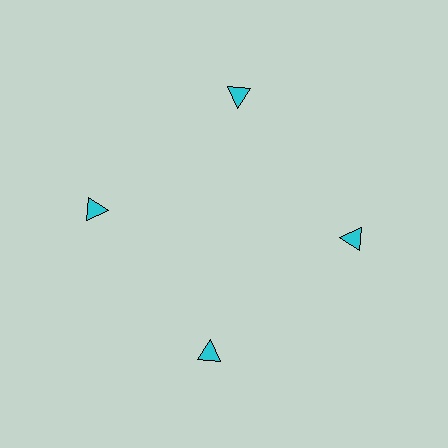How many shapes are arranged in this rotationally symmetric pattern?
There are 4 shapes, arranged in 4 groups of 1.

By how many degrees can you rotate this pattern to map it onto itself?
The pattern maps onto itself every 90 degrees of rotation.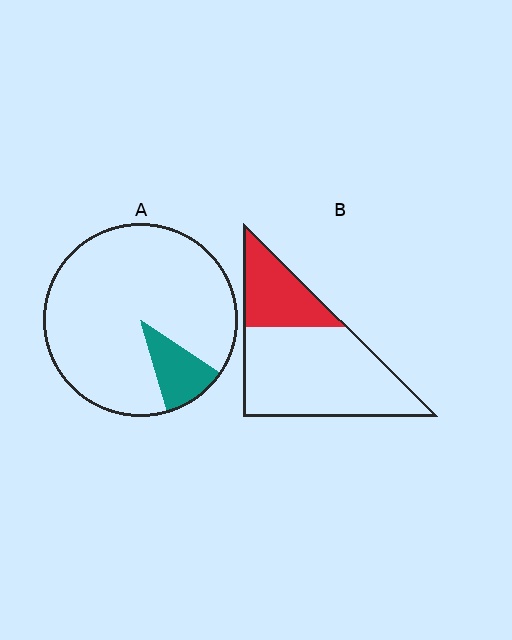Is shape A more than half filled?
No.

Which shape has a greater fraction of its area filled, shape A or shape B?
Shape B.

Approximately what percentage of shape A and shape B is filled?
A is approximately 10% and B is approximately 30%.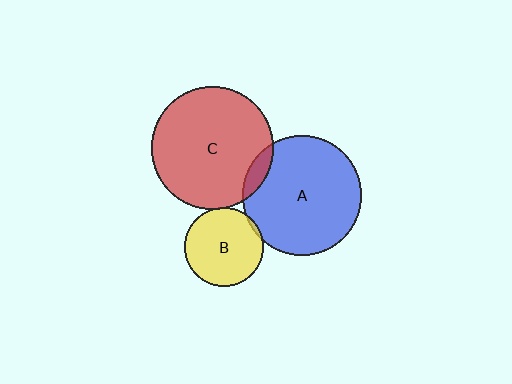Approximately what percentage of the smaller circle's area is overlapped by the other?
Approximately 5%.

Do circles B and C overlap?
Yes.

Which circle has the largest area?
Circle C (red).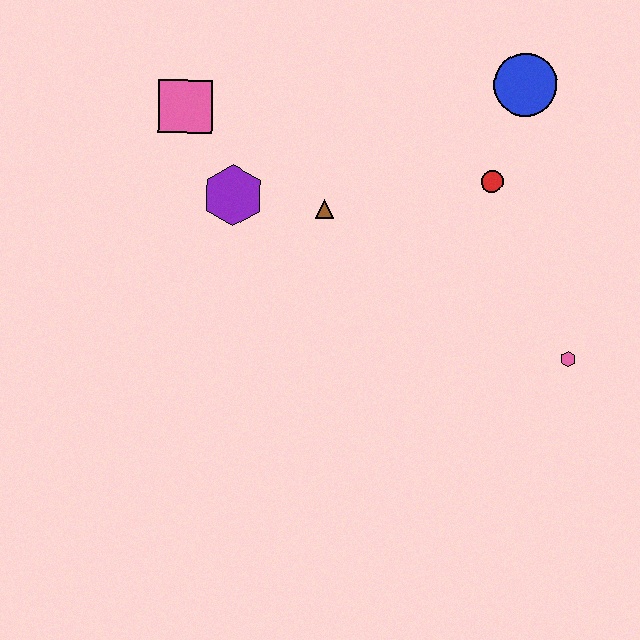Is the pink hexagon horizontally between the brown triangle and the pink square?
No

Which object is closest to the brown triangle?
The purple hexagon is closest to the brown triangle.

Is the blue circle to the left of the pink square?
No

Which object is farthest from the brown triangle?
The pink hexagon is farthest from the brown triangle.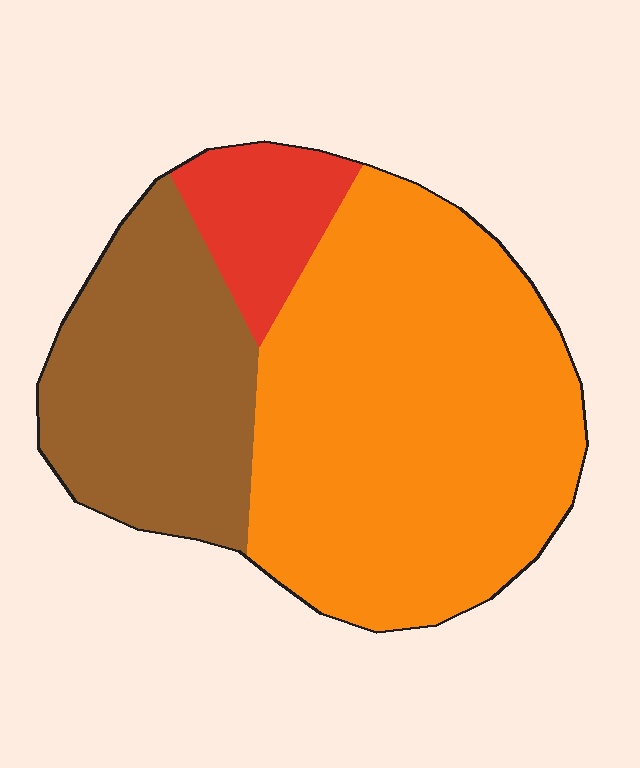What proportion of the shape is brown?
Brown covers around 30% of the shape.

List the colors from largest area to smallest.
From largest to smallest: orange, brown, red.